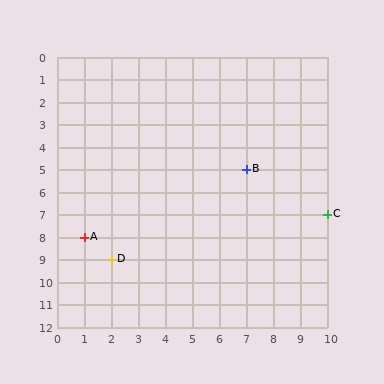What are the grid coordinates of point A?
Point A is at grid coordinates (1, 8).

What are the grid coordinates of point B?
Point B is at grid coordinates (7, 5).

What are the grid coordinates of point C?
Point C is at grid coordinates (10, 7).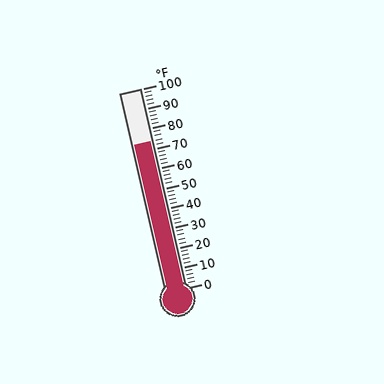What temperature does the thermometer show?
The thermometer shows approximately 74°F.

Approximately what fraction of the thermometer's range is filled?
The thermometer is filled to approximately 75% of its range.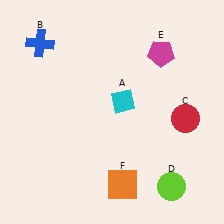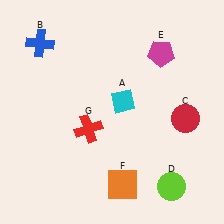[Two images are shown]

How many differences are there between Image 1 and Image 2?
There is 1 difference between the two images.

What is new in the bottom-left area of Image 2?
A red cross (G) was added in the bottom-left area of Image 2.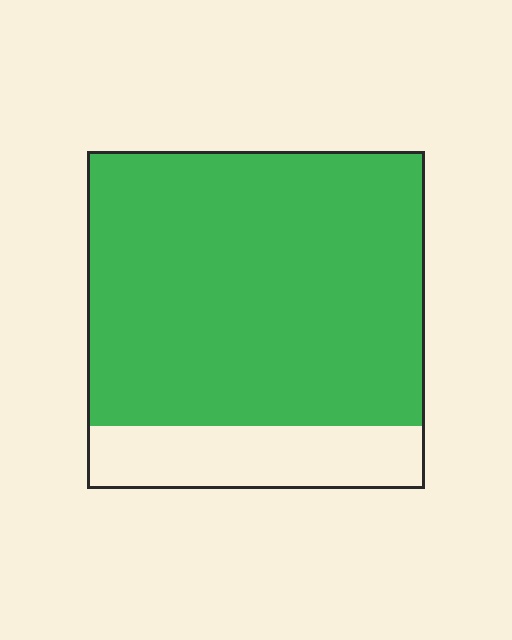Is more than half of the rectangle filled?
Yes.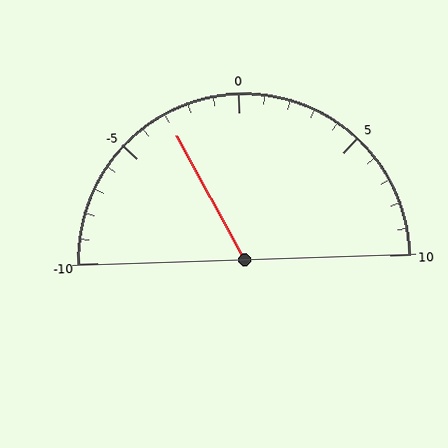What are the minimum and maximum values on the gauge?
The gauge ranges from -10 to 10.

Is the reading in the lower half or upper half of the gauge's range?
The reading is in the lower half of the range (-10 to 10).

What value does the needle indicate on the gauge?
The needle indicates approximately -3.